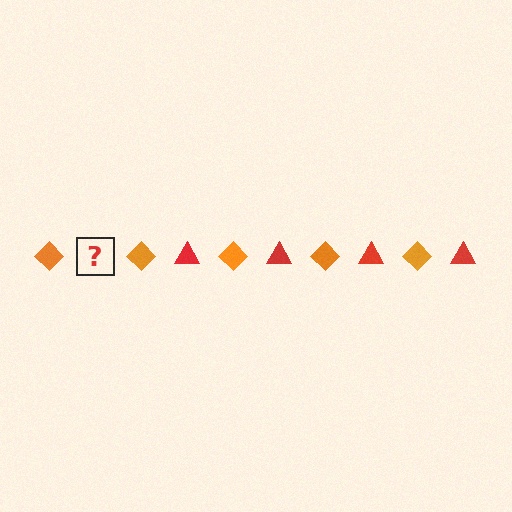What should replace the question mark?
The question mark should be replaced with a red triangle.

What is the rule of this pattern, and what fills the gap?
The rule is that the pattern alternates between orange diamond and red triangle. The gap should be filled with a red triangle.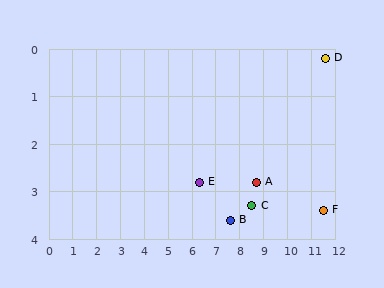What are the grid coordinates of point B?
Point B is at approximately (7.6, 3.6).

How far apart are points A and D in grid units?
Points A and D are about 3.9 grid units apart.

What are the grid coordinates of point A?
Point A is at approximately (8.7, 2.8).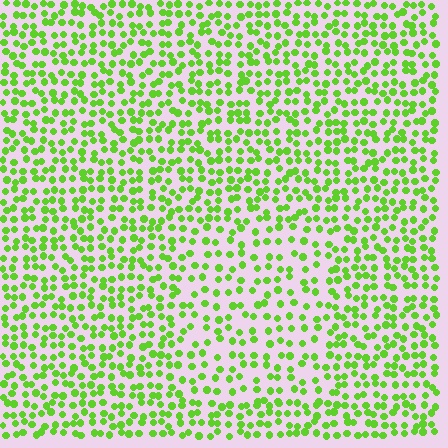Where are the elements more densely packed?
The elements are more densely packed outside the rectangle boundary.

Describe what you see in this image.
The image contains small lime elements arranged at two different densities. A rectangle-shaped region is visible where the elements are less densely packed than the surrounding area.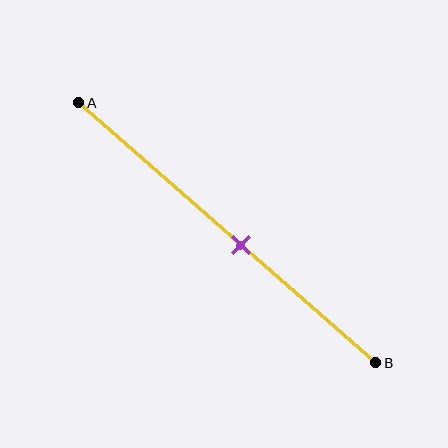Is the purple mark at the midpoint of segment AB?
No, the mark is at about 55% from A, not at the 50% midpoint.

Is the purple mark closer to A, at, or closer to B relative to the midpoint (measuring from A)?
The purple mark is closer to point B than the midpoint of segment AB.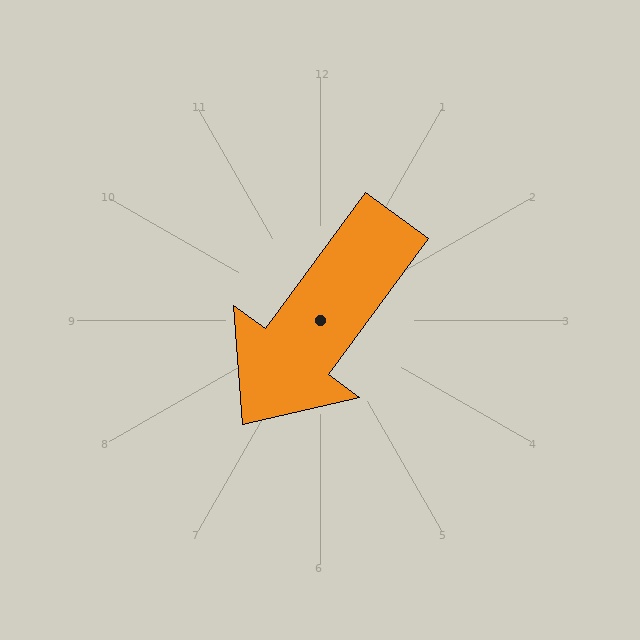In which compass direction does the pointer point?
Southwest.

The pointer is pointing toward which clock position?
Roughly 7 o'clock.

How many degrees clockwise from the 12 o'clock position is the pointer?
Approximately 216 degrees.